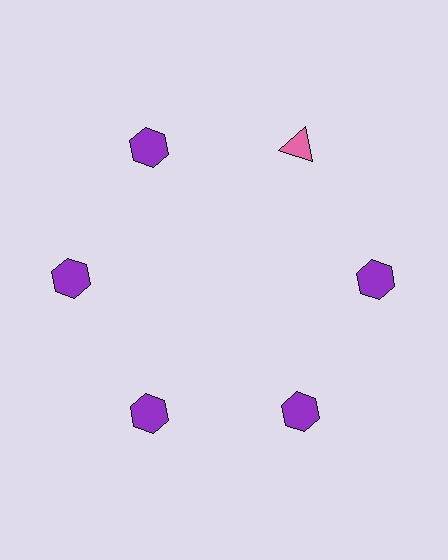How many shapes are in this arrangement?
There are 6 shapes arranged in a ring pattern.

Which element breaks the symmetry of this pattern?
The pink triangle at roughly the 1 o'clock position breaks the symmetry. All other shapes are purple hexagons.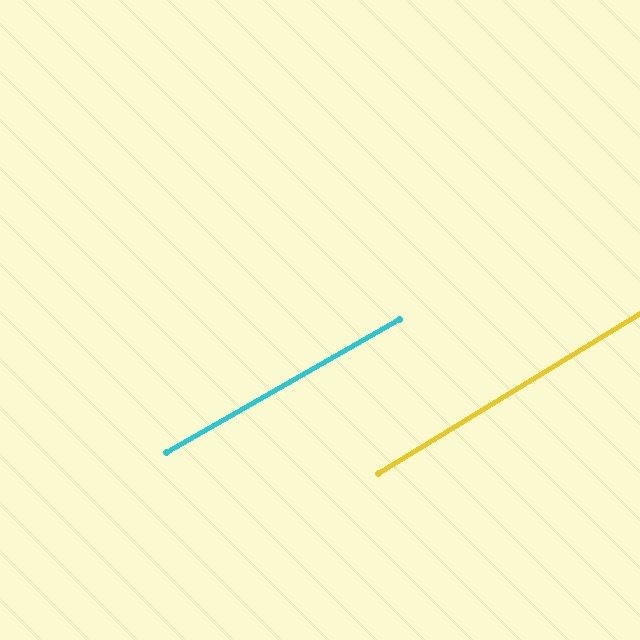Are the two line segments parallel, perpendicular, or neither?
Parallel — their directions differ by only 1.8°.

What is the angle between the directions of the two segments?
Approximately 2 degrees.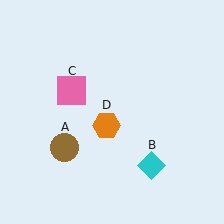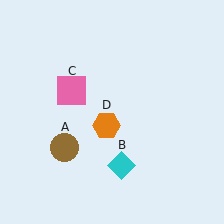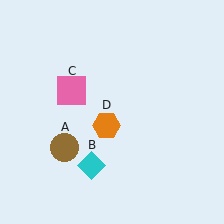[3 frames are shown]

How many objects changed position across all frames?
1 object changed position: cyan diamond (object B).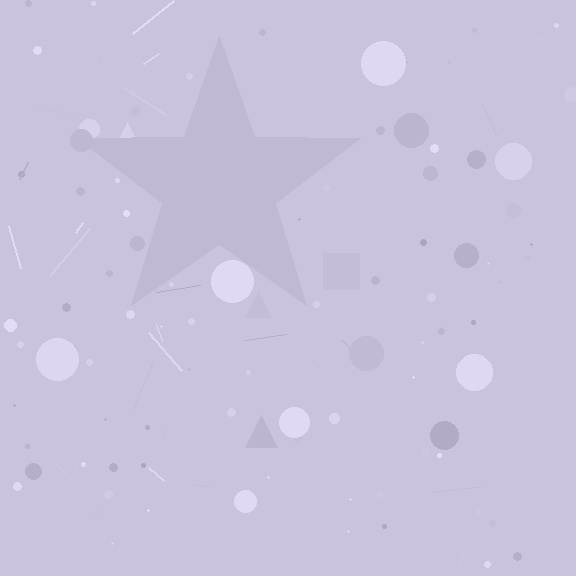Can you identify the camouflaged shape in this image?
The camouflaged shape is a star.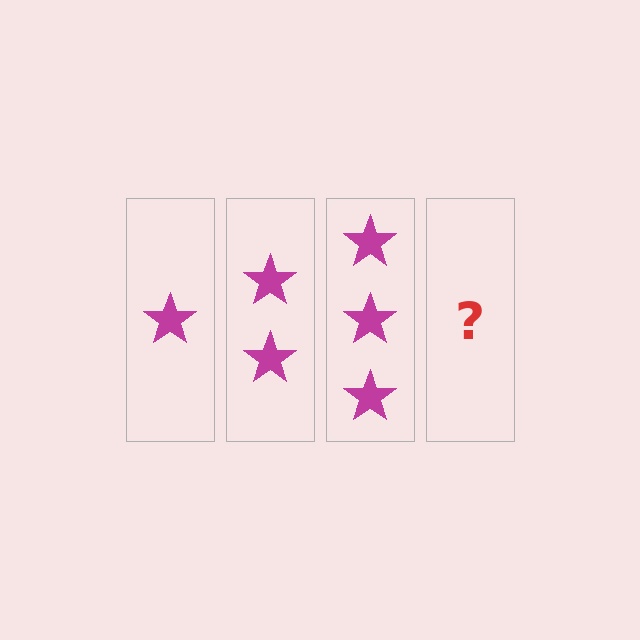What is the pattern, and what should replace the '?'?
The pattern is that each step adds one more star. The '?' should be 4 stars.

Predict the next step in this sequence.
The next step is 4 stars.